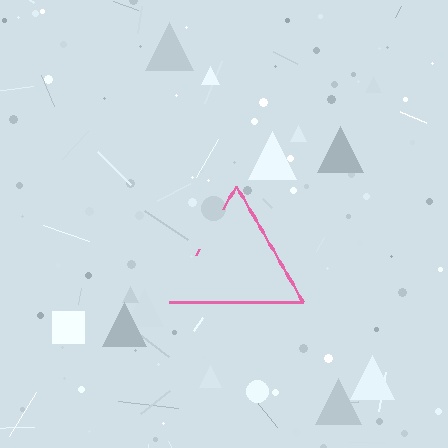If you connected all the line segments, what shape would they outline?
They would outline a triangle.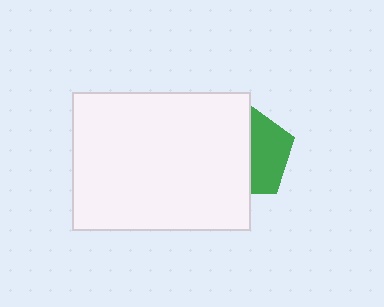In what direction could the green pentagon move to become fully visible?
The green pentagon could move right. That would shift it out from behind the white rectangle entirely.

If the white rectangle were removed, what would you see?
You would see the complete green pentagon.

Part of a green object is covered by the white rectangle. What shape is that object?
It is a pentagon.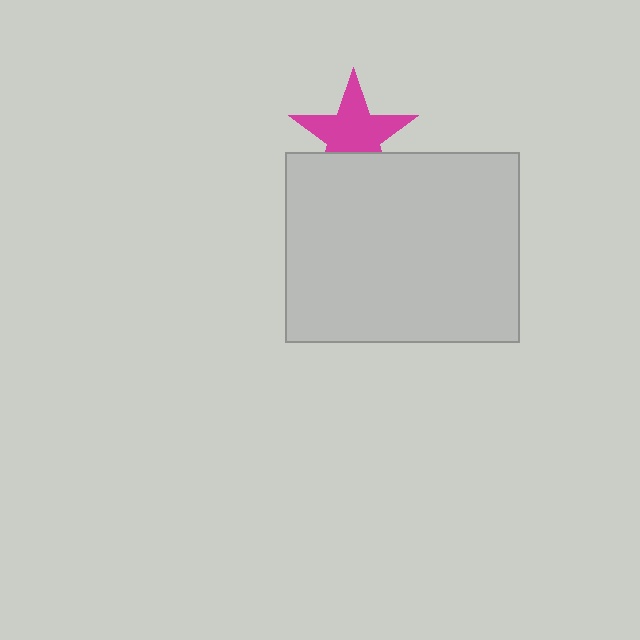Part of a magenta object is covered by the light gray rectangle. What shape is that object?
It is a star.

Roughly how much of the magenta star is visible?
Most of it is visible (roughly 70%).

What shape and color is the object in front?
The object in front is a light gray rectangle.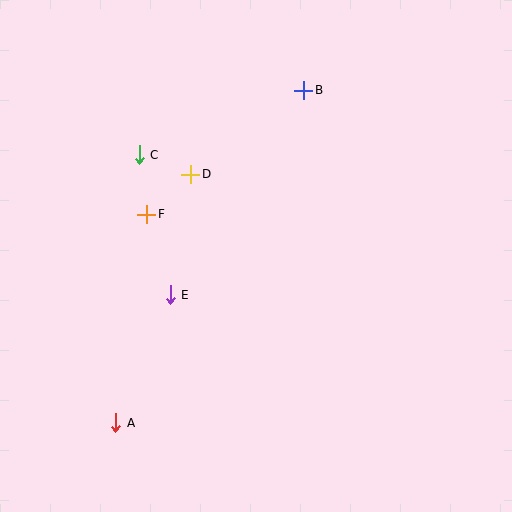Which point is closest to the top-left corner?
Point C is closest to the top-left corner.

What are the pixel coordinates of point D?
Point D is at (191, 174).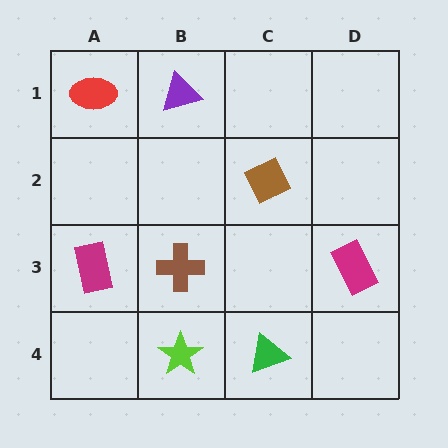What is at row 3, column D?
A magenta rectangle.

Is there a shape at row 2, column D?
No, that cell is empty.